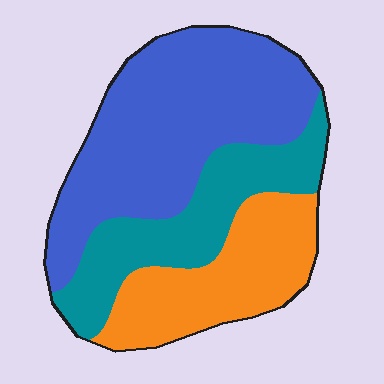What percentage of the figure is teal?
Teal takes up between a quarter and a half of the figure.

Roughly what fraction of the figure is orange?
Orange covers 26% of the figure.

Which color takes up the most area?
Blue, at roughly 50%.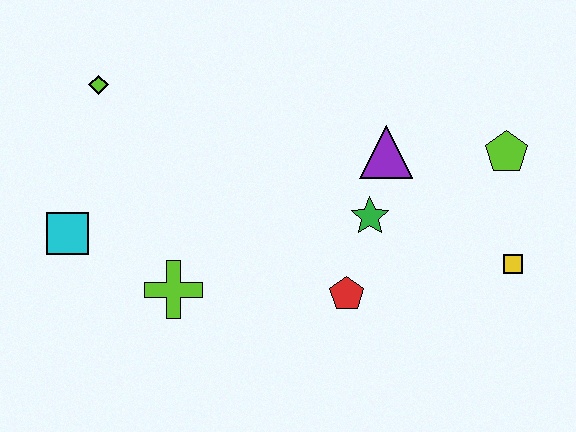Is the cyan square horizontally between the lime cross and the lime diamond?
No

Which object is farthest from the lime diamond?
The yellow square is farthest from the lime diamond.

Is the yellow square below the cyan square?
Yes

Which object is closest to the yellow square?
The lime pentagon is closest to the yellow square.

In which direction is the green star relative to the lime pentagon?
The green star is to the left of the lime pentagon.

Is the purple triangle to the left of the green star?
No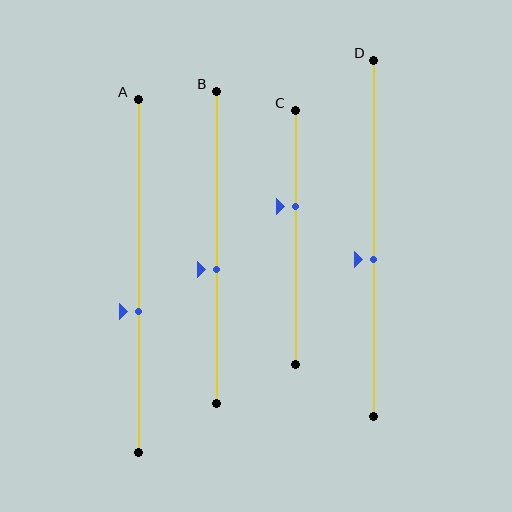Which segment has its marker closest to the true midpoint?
Segment D has its marker closest to the true midpoint.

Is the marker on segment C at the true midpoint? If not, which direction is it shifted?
No, the marker on segment C is shifted upward by about 12% of the segment length.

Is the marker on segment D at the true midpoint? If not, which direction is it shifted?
No, the marker on segment D is shifted downward by about 6% of the segment length.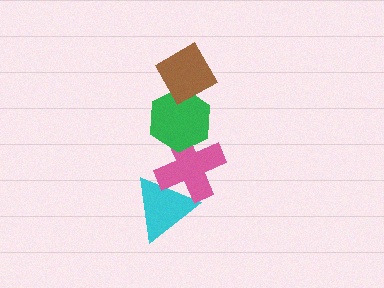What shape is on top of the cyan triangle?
The pink cross is on top of the cyan triangle.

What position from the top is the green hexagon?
The green hexagon is 2nd from the top.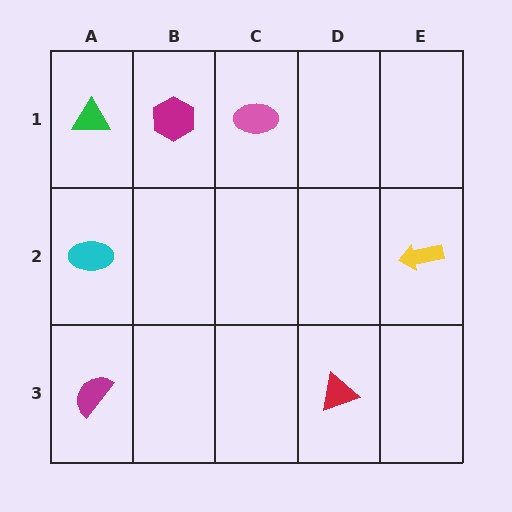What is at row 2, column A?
A cyan ellipse.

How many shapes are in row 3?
2 shapes.